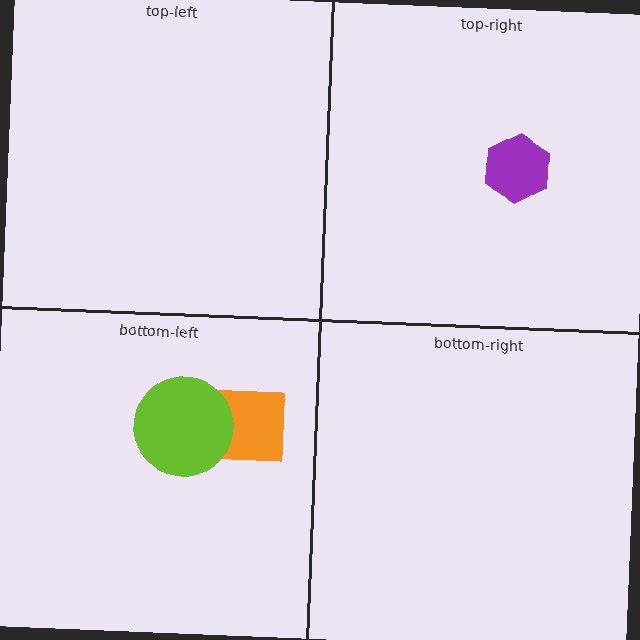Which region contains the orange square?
The bottom-left region.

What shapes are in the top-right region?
The purple hexagon.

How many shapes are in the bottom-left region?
2.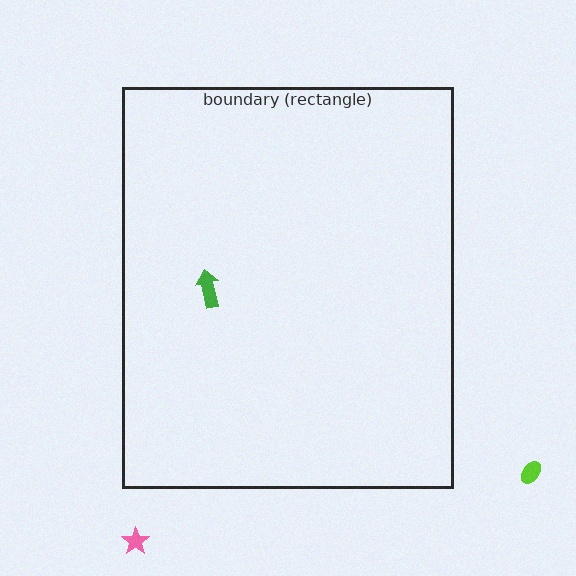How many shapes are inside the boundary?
1 inside, 2 outside.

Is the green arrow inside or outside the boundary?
Inside.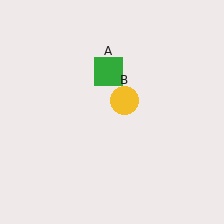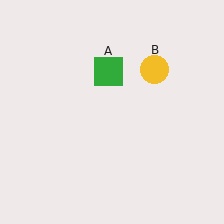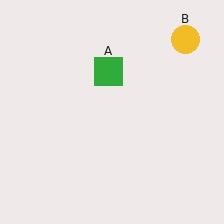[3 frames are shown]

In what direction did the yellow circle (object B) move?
The yellow circle (object B) moved up and to the right.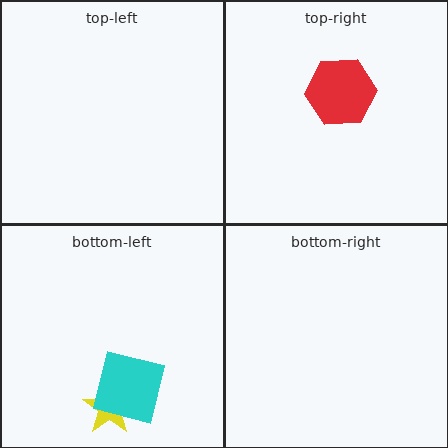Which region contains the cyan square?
The bottom-left region.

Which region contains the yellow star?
The bottom-left region.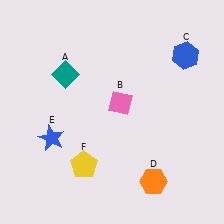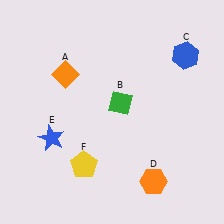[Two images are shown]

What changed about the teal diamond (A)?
In Image 1, A is teal. In Image 2, it changed to orange.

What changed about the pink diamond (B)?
In Image 1, B is pink. In Image 2, it changed to green.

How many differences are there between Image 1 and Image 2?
There are 2 differences between the two images.